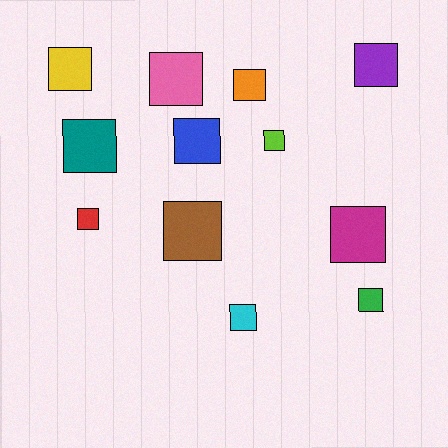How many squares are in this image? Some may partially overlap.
There are 12 squares.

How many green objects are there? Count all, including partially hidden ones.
There is 1 green object.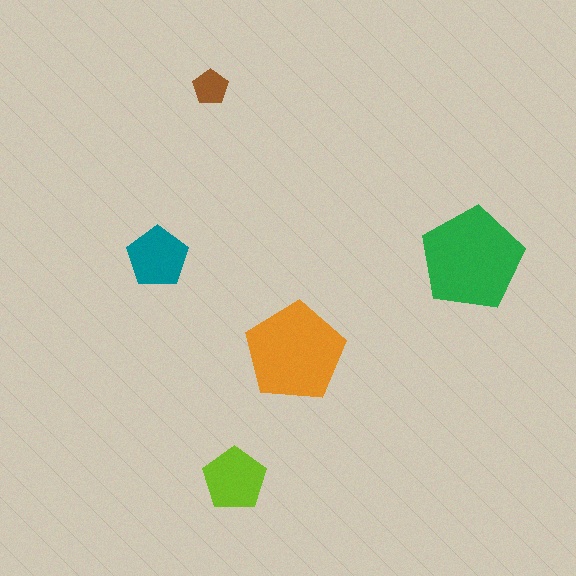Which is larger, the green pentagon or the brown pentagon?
The green one.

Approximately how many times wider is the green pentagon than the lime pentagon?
About 1.5 times wider.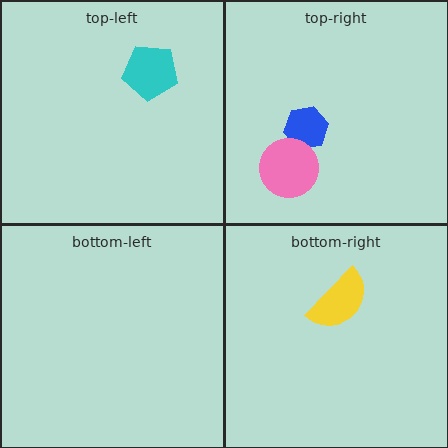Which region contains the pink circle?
The top-right region.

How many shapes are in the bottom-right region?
1.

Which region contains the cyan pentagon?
The top-left region.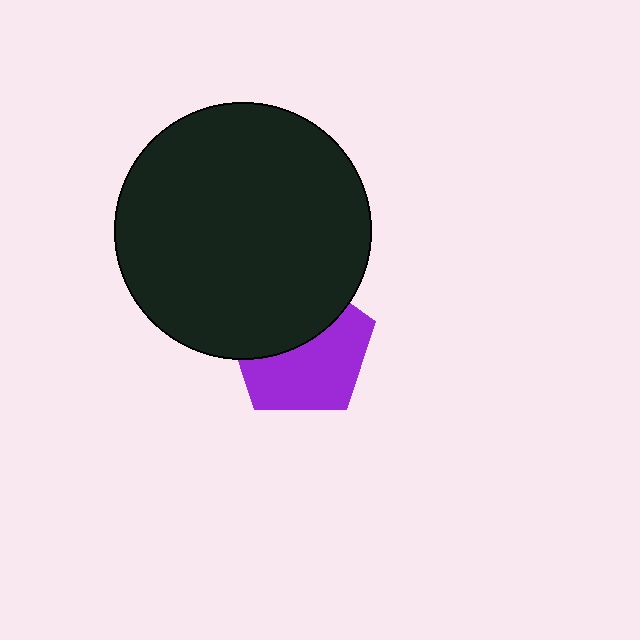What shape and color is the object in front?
The object in front is a black circle.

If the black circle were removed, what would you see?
You would see the complete purple pentagon.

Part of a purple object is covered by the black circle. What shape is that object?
It is a pentagon.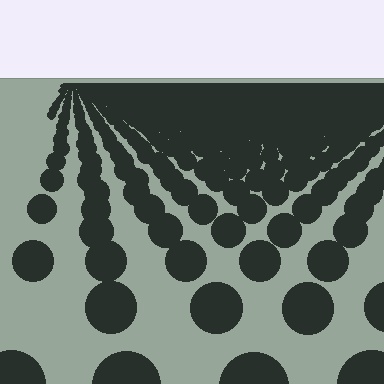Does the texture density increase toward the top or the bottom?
Density increases toward the top.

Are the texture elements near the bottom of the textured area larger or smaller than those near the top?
Larger. Near the bottom, elements are closer to the viewer and appear at a bigger on-screen size.